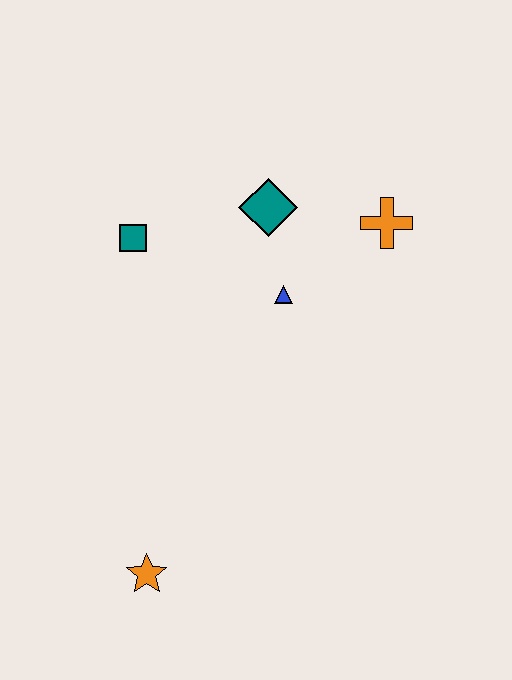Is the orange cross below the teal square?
No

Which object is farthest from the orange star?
The orange cross is farthest from the orange star.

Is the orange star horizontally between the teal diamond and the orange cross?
No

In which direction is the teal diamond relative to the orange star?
The teal diamond is above the orange star.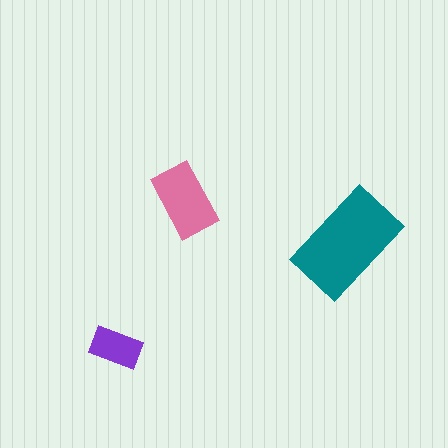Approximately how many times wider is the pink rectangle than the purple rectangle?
About 1.5 times wider.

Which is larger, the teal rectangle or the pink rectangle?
The teal one.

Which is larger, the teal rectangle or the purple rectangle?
The teal one.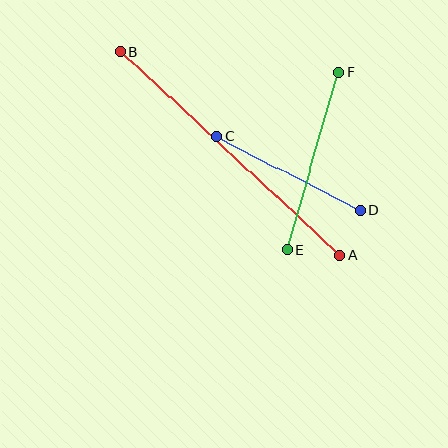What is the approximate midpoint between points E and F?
The midpoint is at approximately (313, 161) pixels.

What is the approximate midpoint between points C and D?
The midpoint is at approximately (289, 173) pixels.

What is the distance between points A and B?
The distance is approximately 299 pixels.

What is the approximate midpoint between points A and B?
The midpoint is at approximately (230, 154) pixels.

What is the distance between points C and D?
The distance is approximately 161 pixels.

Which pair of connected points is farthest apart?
Points A and B are farthest apart.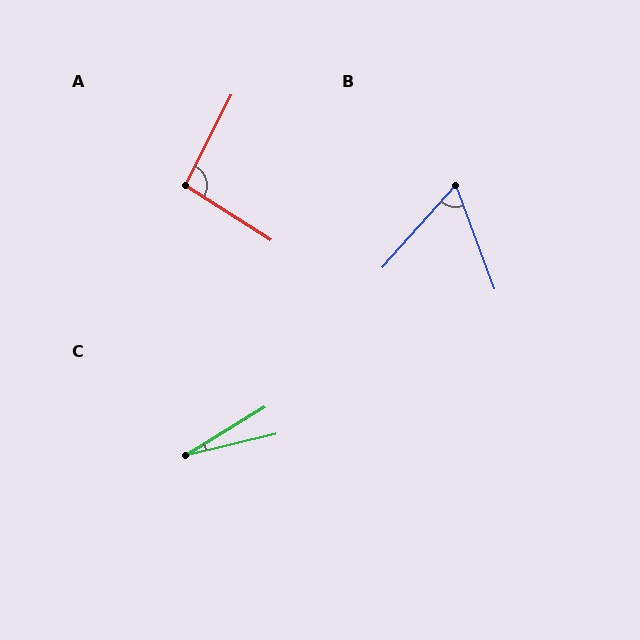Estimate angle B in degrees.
Approximately 62 degrees.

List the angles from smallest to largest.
C (18°), B (62°), A (96°).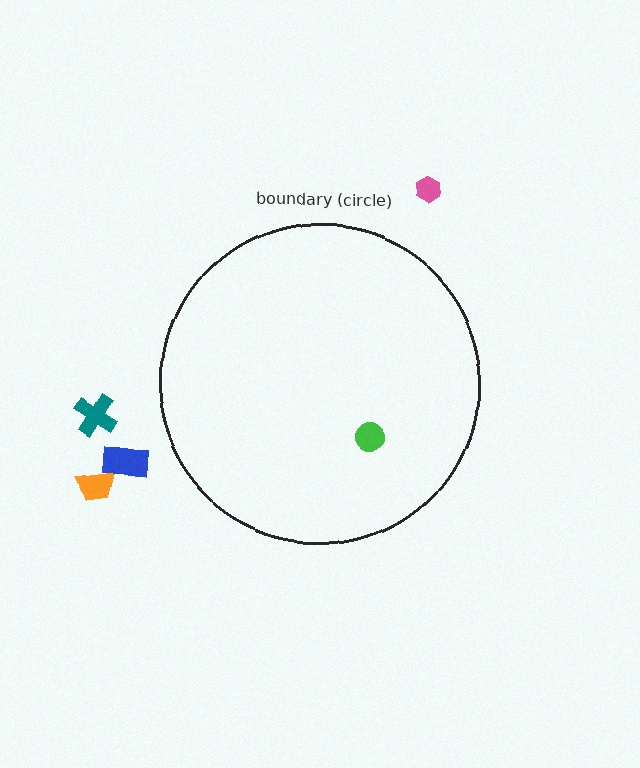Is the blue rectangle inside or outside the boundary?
Outside.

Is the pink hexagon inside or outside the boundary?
Outside.